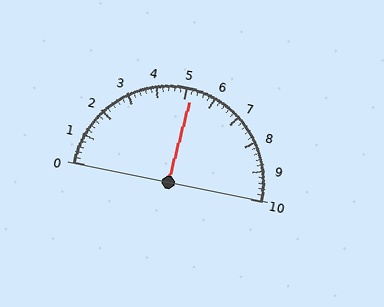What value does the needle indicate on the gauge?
The needle indicates approximately 5.2.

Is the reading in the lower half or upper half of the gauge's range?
The reading is in the upper half of the range (0 to 10).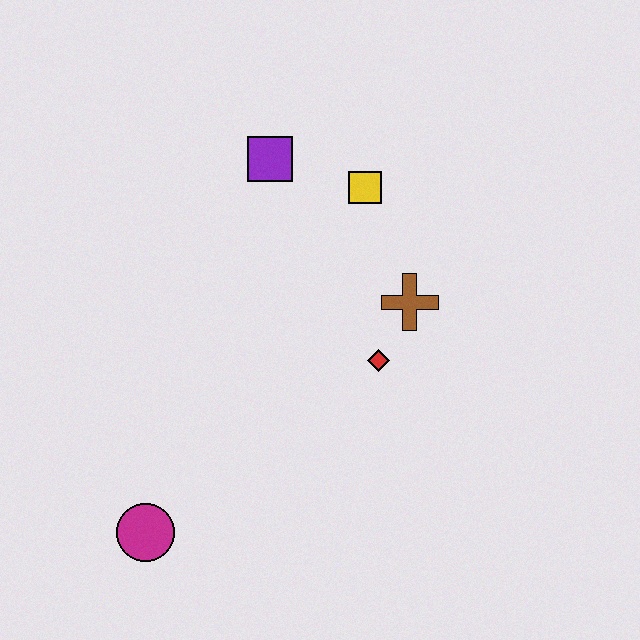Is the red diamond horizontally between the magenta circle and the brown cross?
Yes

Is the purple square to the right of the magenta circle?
Yes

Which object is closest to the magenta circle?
The red diamond is closest to the magenta circle.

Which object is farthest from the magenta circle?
The yellow square is farthest from the magenta circle.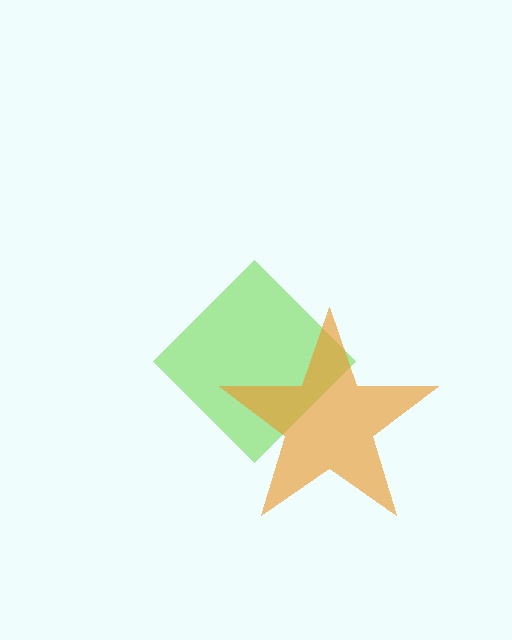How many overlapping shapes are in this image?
There are 2 overlapping shapes in the image.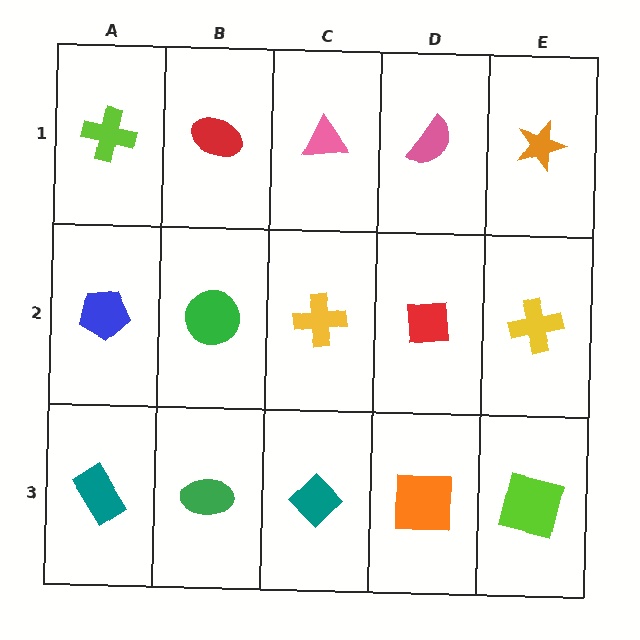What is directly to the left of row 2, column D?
A yellow cross.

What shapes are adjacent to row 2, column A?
A lime cross (row 1, column A), a teal rectangle (row 3, column A), a green circle (row 2, column B).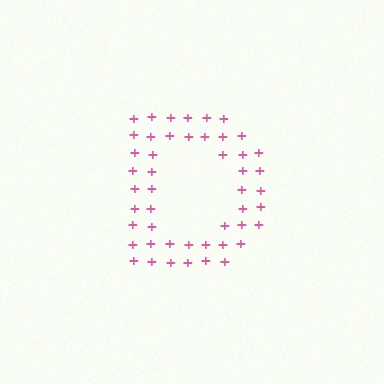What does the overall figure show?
The overall figure shows the letter D.